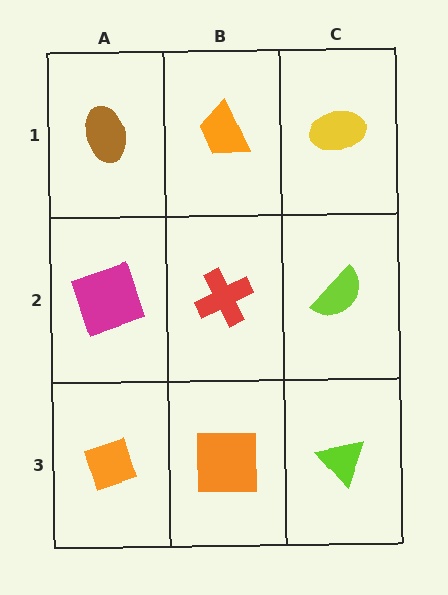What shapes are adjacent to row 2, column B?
An orange trapezoid (row 1, column B), an orange square (row 3, column B), a magenta square (row 2, column A), a lime semicircle (row 2, column C).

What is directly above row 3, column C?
A lime semicircle.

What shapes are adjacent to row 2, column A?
A brown ellipse (row 1, column A), an orange diamond (row 3, column A), a red cross (row 2, column B).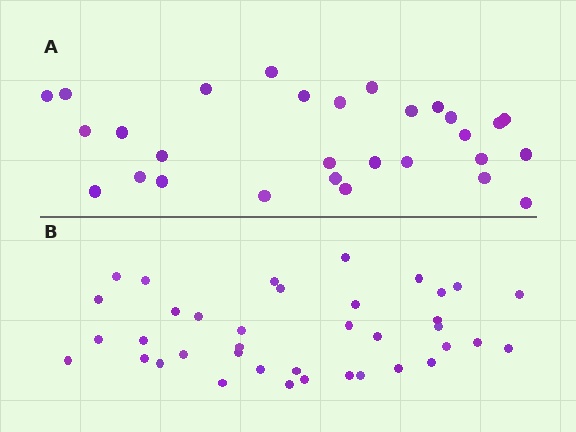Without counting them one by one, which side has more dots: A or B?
Region B (the bottom region) has more dots.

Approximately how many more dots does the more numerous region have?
Region B has roughly 8 or so more dots than region A.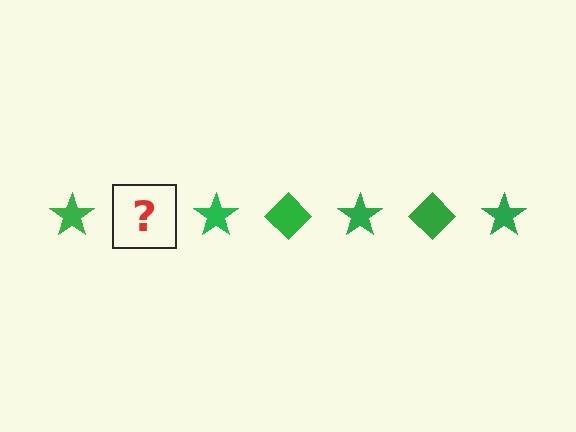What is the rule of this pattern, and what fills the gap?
The rule is that the pattern cycles through star, diamond shapes in green. The gap should be filled with a green diamond.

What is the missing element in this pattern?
The missing element is a green diamond.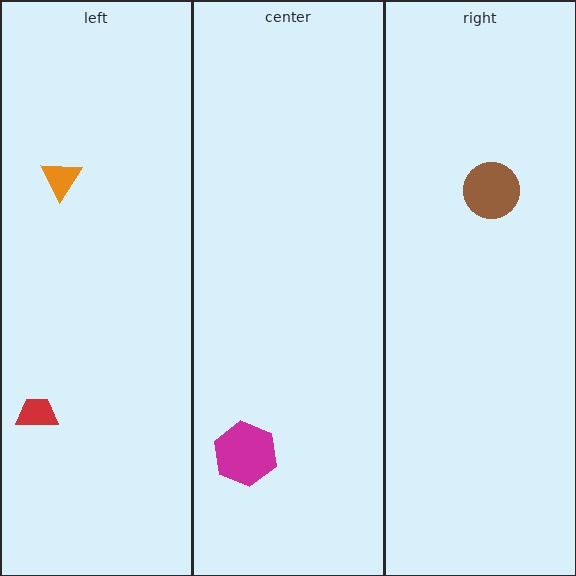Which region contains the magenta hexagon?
The center region.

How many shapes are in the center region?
1.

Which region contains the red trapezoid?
The left region.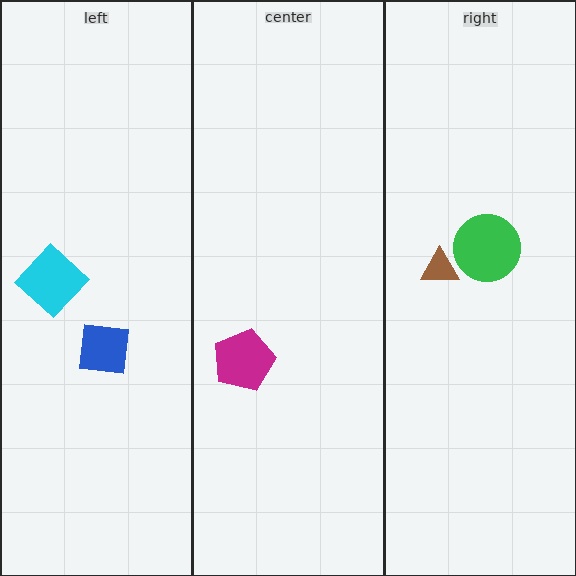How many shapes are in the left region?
2.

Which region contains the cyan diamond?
The left region.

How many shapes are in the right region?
2.